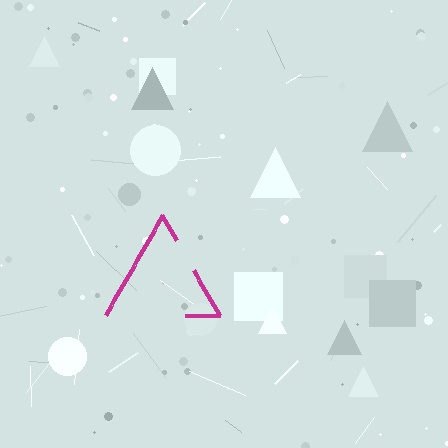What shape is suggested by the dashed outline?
The dashed outline suggests a triangle.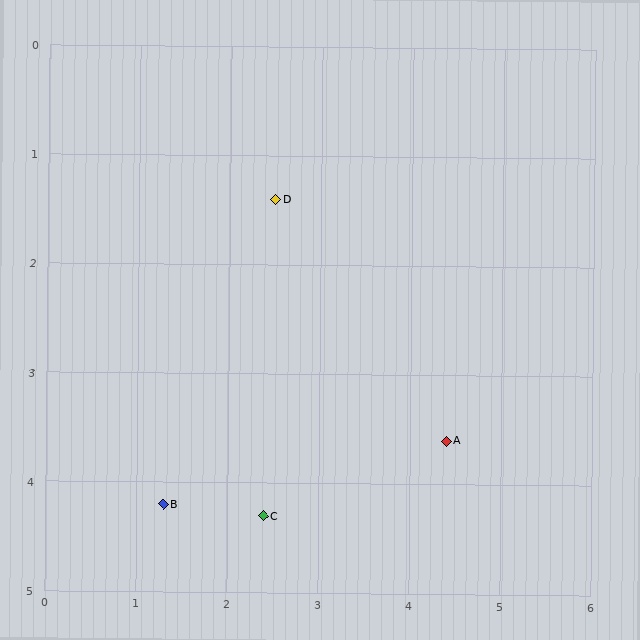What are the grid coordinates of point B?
Point B is at approximately (1.3, 4.2).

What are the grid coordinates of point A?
Point A is at approximately (4.4, 3.6).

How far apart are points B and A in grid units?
Points B and A are about 3.2 grid units apart.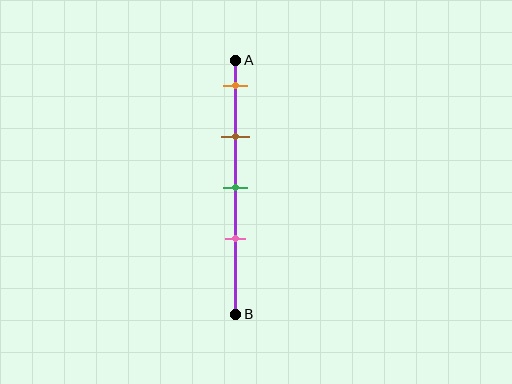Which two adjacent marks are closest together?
The green and pink marks are the closest adjacent pair.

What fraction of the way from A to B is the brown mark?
The brown mark is approximately 30% (0.3) of the way from A to B.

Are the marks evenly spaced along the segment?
Yes, the marks are approximately evenly spaced.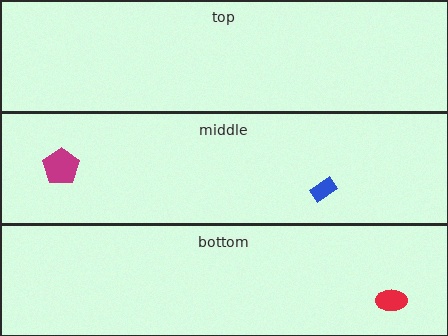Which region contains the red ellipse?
The bottom region.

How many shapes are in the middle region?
2.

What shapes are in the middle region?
The blue rectangle, the magenta pentagon.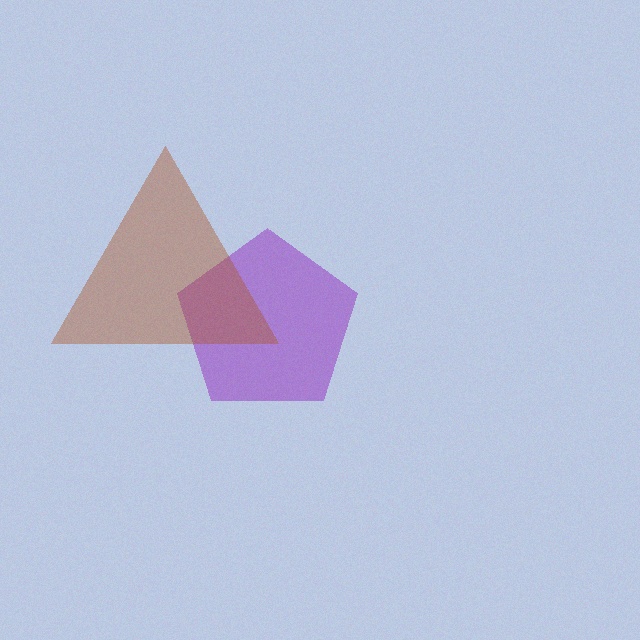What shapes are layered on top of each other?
The layered shapes are: a purple pentagon, a brown triangle.